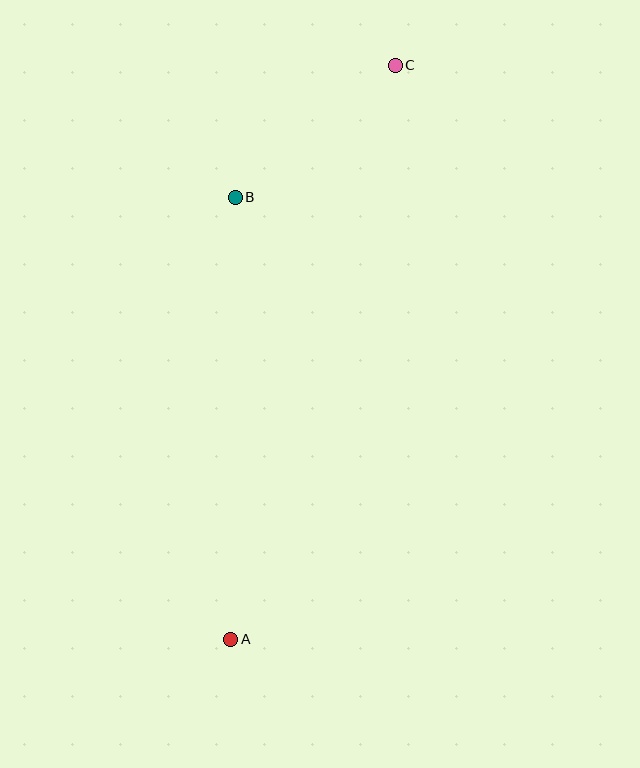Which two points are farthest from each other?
Points A and C are farthest from each other.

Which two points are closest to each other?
Points B and C are closest to each other.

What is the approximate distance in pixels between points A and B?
The distance between A and B is approximately 442 pixels.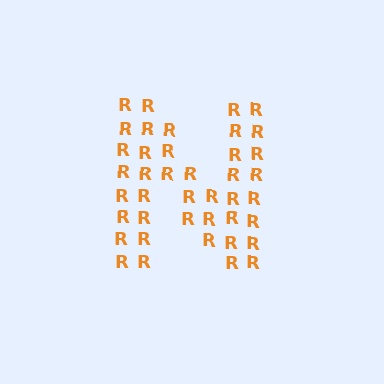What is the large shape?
The large shape is the letter N.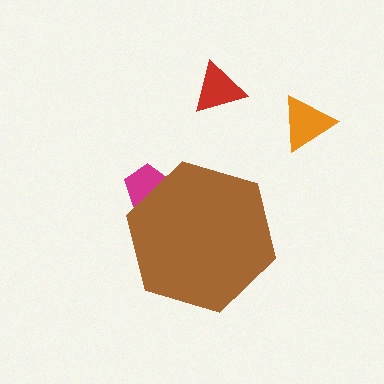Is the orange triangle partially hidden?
No, the orange triangle is fully visible.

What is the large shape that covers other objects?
A brown hexagon.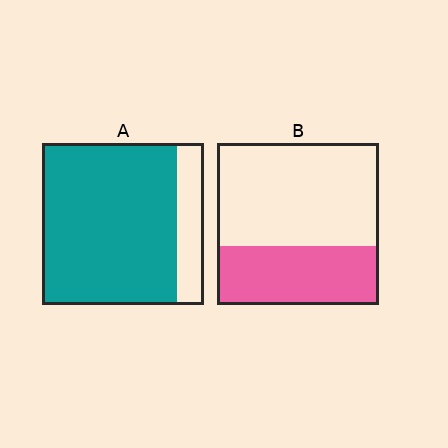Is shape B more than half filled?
No.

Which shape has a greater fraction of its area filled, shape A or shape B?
Shape A.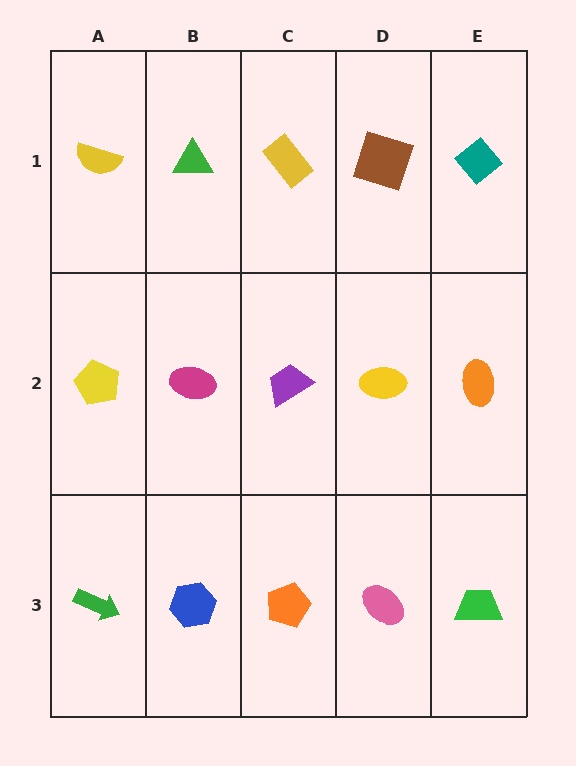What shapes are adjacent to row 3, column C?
A purple trapezoid (row 2, column C), a blue hexagon (row 3, column B), a pink ellipse (row 3, column D).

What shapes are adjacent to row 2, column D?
A brown square (row 1, column D), a pink ellipse (row 3, column D), a purple trapezoid (row 2, column C), an orange ellipse (row 2, column E).